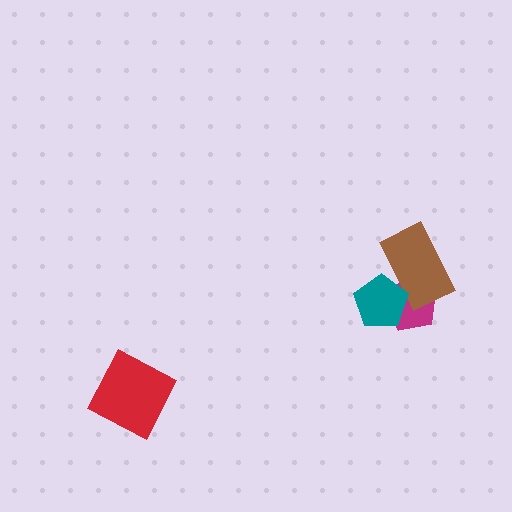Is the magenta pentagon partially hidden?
Yes, it is partially covered by another shape.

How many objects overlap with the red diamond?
0 objects overlap with the red diamond.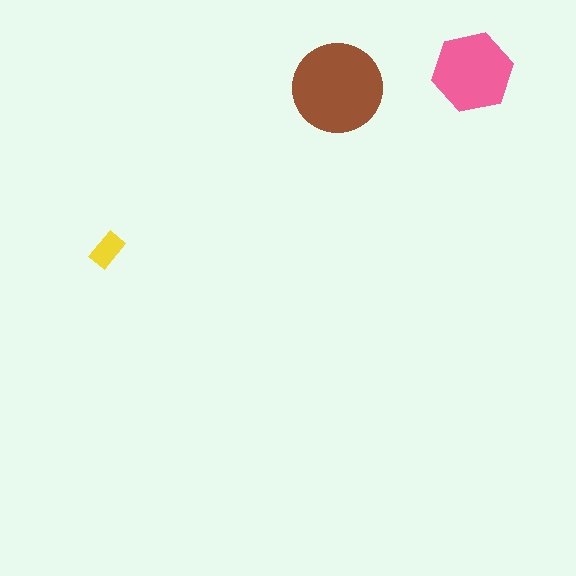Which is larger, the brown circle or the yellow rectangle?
The brown circle.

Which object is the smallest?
The yellow rectangle.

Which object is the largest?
The brown circle.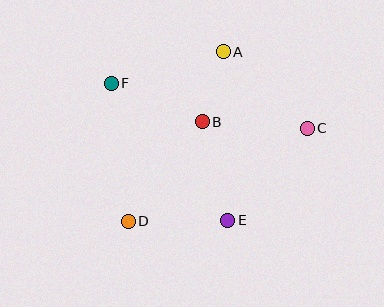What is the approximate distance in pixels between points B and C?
The distance between B and C is approximately 105 pixels.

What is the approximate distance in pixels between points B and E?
The distance between B and E is approximately 102 pixels.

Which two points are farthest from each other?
Points C and D are farthest from each other.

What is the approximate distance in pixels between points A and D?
The distance between A and D is approximately 194 pixels.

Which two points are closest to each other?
Points A and B are closest to each other.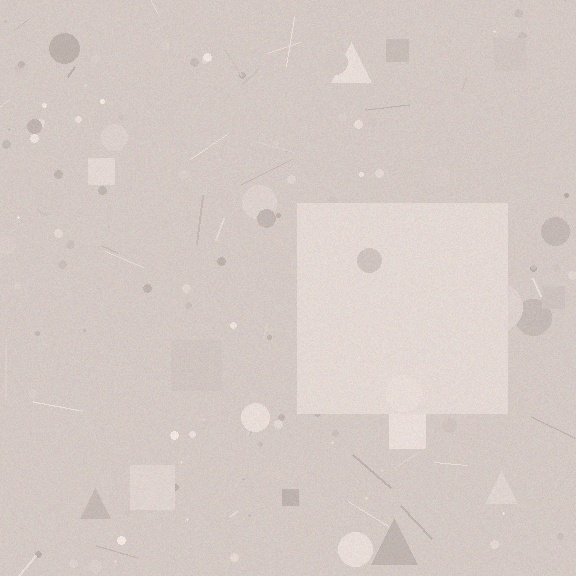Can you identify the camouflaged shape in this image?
The camouflaged shape is a square.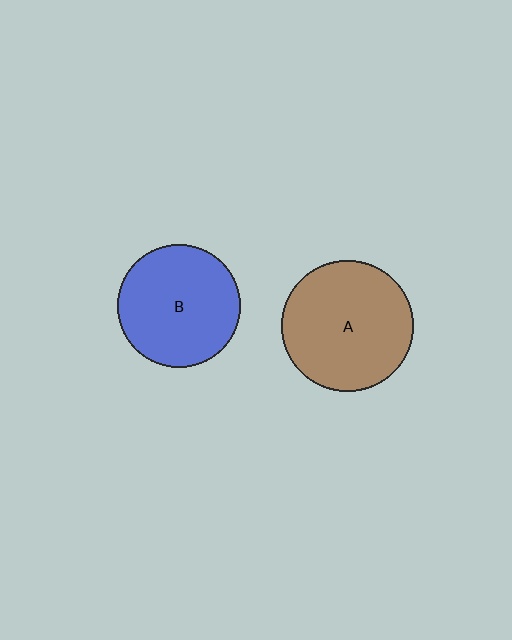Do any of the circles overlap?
No, none of the circles overlap.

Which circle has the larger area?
Circle A (brown).